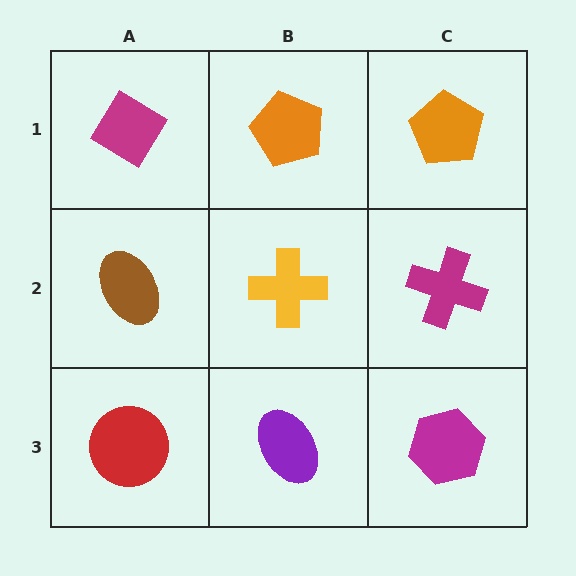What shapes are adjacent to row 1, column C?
A magenta cross (row 2, column C), an orange pentagon (row 1, column B).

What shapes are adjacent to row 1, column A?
A brown ellipse (row 2, column A), an orange pentagon (row 1, column B).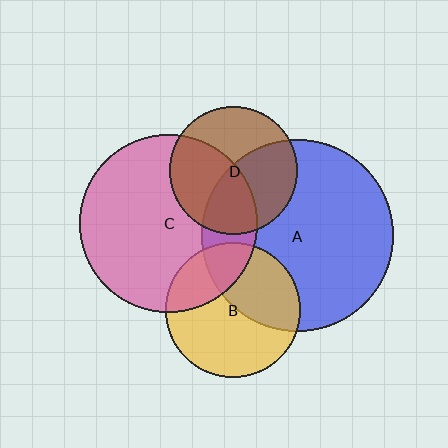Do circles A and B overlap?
Yes.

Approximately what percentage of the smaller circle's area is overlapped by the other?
Approximately 40%.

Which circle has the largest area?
Circle A (blue).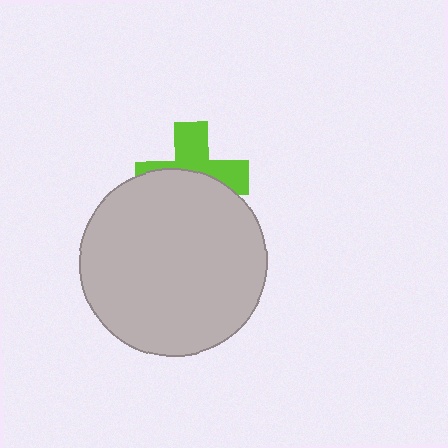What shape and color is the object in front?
The object in front is a light gray circle.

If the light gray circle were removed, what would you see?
You would see the complete lime cross.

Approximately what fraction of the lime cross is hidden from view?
Roughly 53% of the lime cross is hidden behind the light gray circle.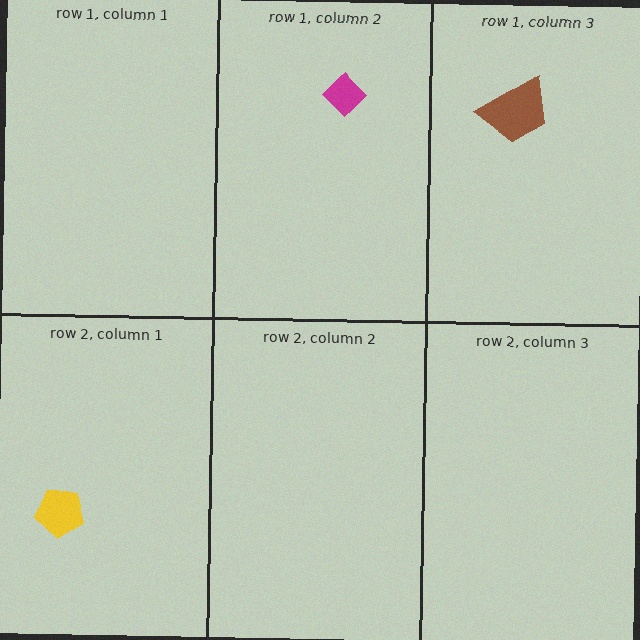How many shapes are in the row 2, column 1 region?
1.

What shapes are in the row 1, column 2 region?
The magenta diamond.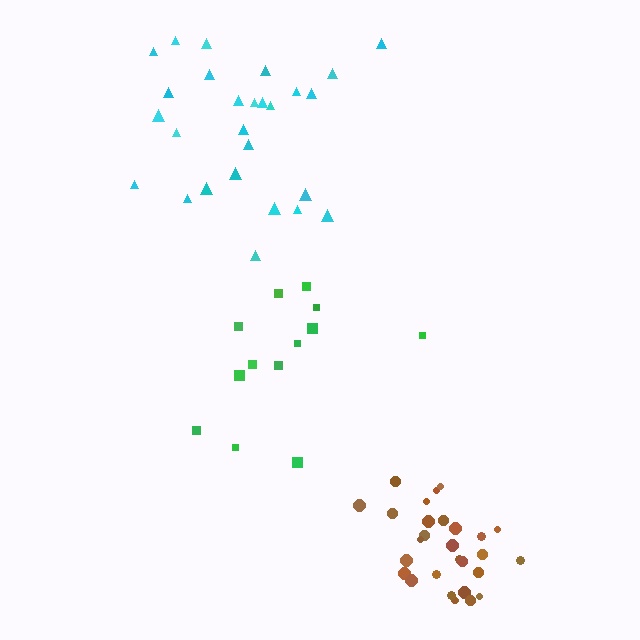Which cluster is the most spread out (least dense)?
Green.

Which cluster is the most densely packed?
Brown.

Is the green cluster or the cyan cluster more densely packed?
Cyan.